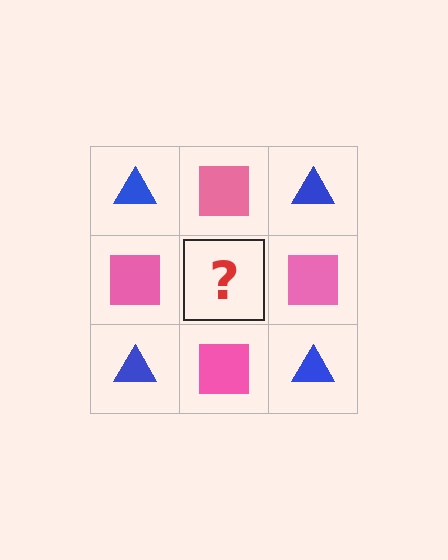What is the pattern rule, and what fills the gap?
The rule is that it alternates blue triangle and pink square in a checkerboard pattern. The gap should be filled with a blue triangle.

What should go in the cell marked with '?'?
The missing cell should contain a blue triangle.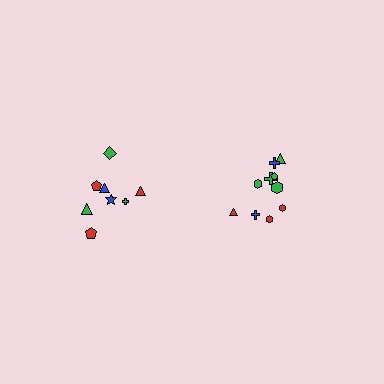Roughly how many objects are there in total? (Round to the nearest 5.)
Roughly 20 objects in total.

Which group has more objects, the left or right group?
The right group.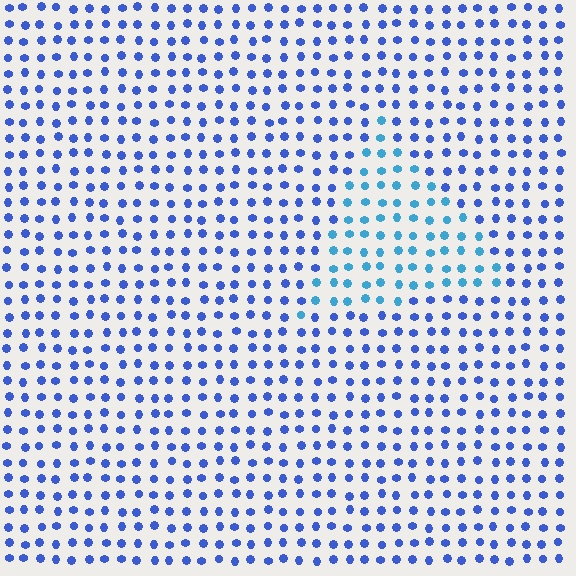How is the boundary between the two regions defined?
The boundary is defined purely by a slight shift in hue (about 30 degrees). Spacing, size, and orientation are identical on both sides.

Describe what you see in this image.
The image is filled with small blue elements in a uniform arrangement. A triangle-shaped region is visible where the elements are tinted to a slightly different hue, forming a subtle color boundary.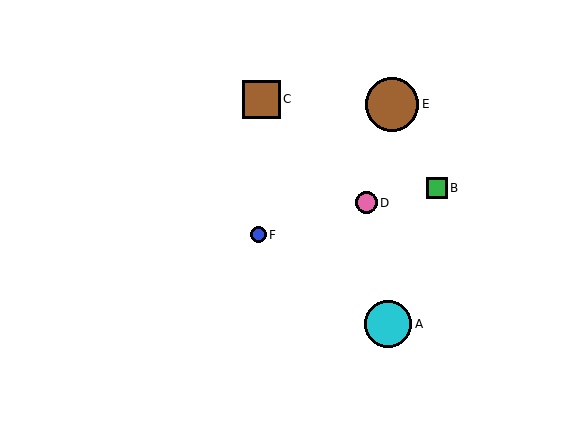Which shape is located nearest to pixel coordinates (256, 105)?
The brown square (labeled C) at (261, 99) is nearest to that location.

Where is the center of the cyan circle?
The center of the cyan circle is at (388, 324).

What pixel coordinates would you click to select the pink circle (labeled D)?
Click at (366, 203) to select the pink circle D.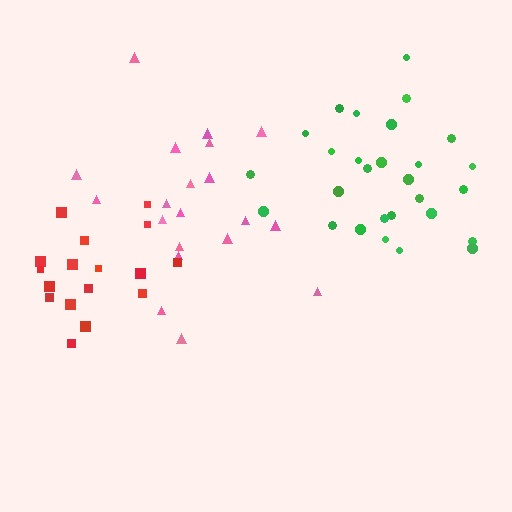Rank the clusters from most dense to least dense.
green, pink, red.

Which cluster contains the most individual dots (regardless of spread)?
Green (28).